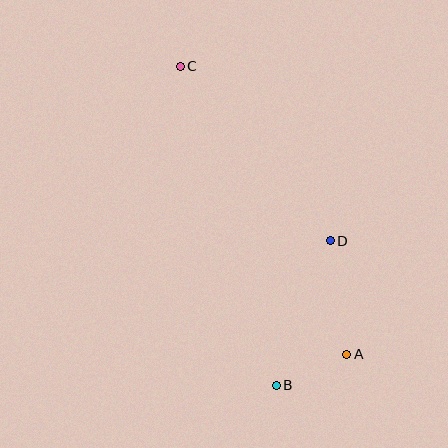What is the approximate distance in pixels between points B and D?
The distance between B and D is approximately 155 pixels.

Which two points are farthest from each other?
Points B and C are farthest from each other.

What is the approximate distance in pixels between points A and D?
The distance between A and D is approximately 115 pixels.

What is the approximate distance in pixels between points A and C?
The distance between A and C is approximately 333 pixels.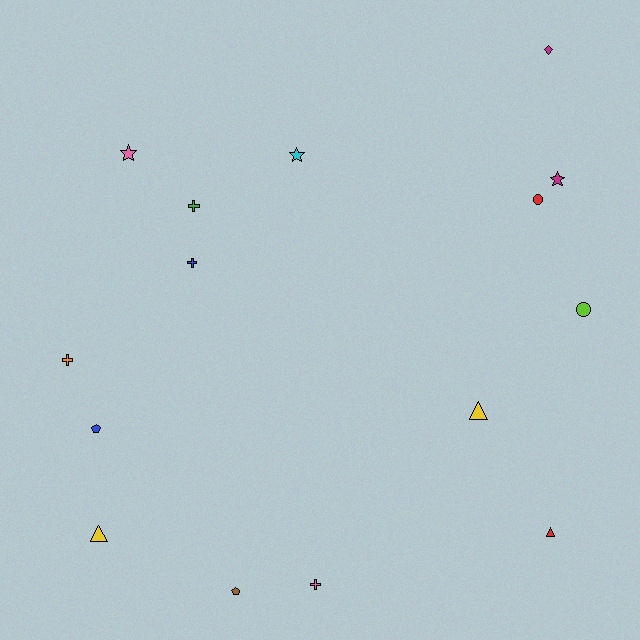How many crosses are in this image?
There are 4 crosses.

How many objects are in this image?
There are 15 objects.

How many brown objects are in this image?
There is 1 brown object.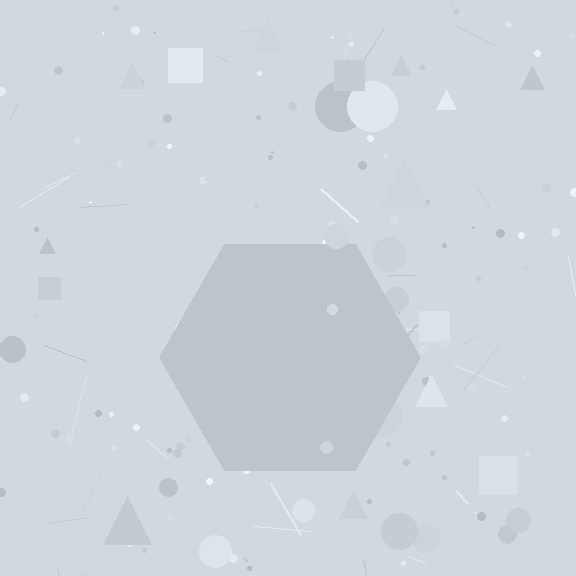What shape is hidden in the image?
A hexagon is hidden in the image.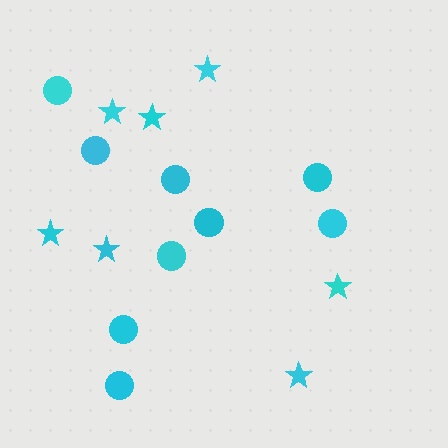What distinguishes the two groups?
There are 2 groups: one group of circles (9) and one group of stars (7).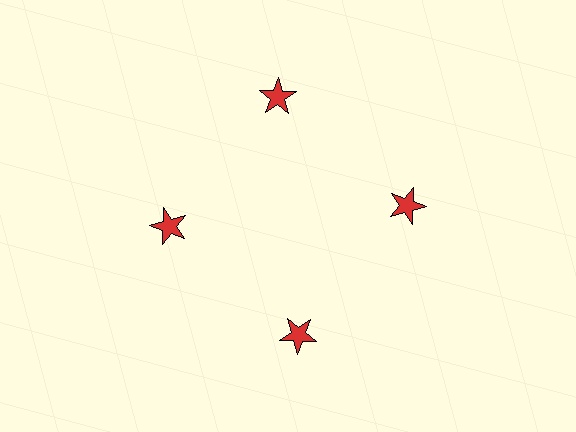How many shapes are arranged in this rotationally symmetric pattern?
There are 4 shapes, arranged in 4 groups of 1.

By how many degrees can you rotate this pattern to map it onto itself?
The pattern maps onto itself every 90 degrees of rotation.